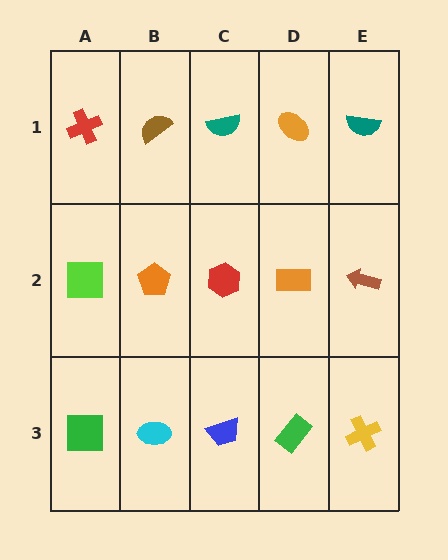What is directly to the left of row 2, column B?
A lime square.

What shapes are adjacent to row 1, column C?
A red hexagon (row 2, column C), a brown semicircle (row 1, column B), an orange ellipse (row 1, column D).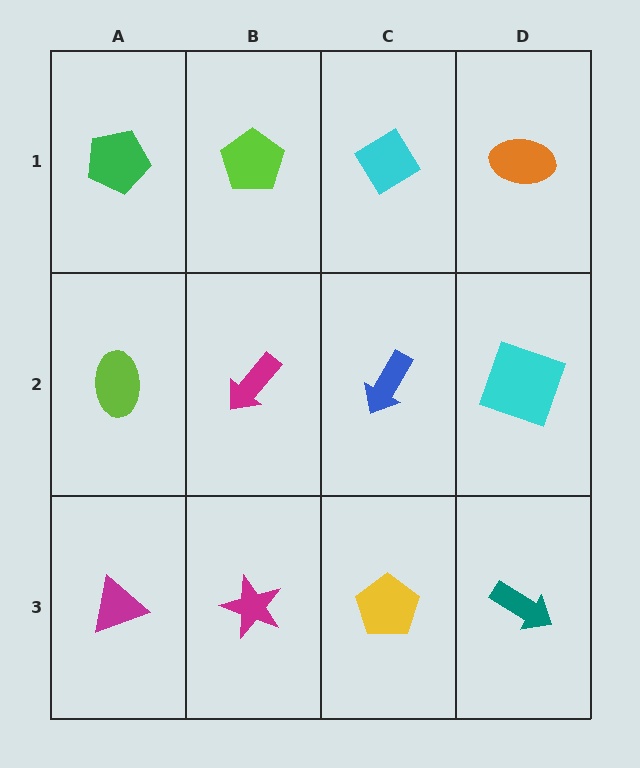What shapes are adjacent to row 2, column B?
A lime pentagon (row 1, column B), a magenta star (row 3, column B), a lime ellipse (row 2, column A), a blue arrow (row 2, column C).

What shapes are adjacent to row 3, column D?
A cyan square (row 2, column D), a yellow pentagon (row 3, column C).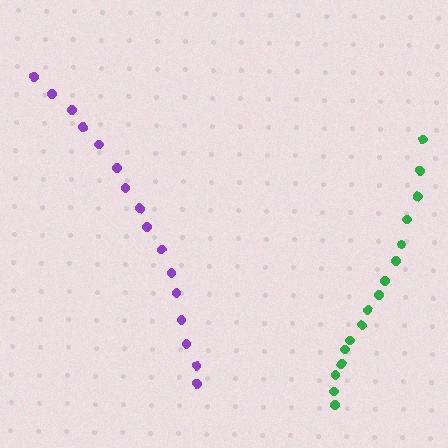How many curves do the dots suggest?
There are 2 distinct paths.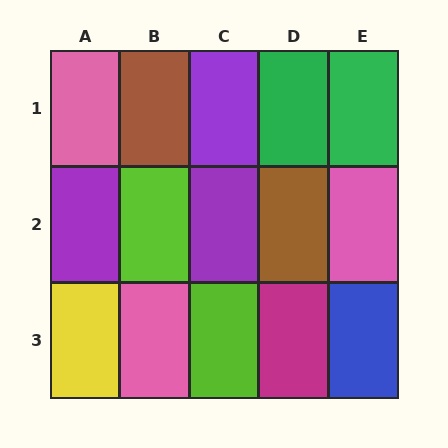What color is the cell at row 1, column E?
Green.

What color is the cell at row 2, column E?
Pink.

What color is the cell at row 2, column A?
Purple.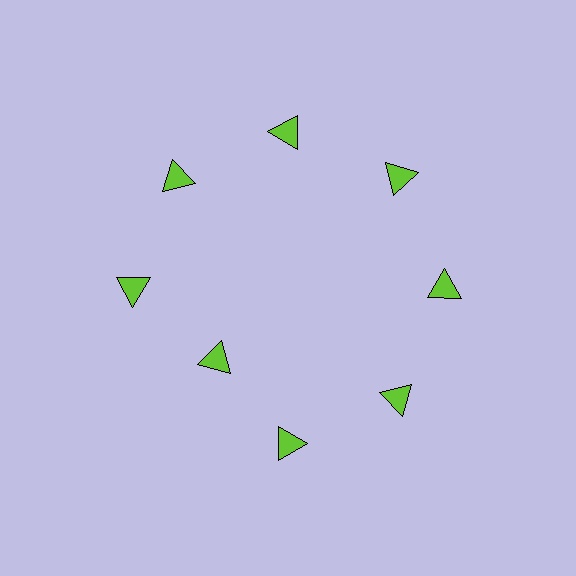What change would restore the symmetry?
The symmetry would be restored by moving it outward, back onto the ring so that all 8 triangles sit at equal angles and equal distance from the center.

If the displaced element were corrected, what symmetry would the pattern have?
It would have 8-fold rotational symmetry — the pattern would map onto itself every 45 degrees.